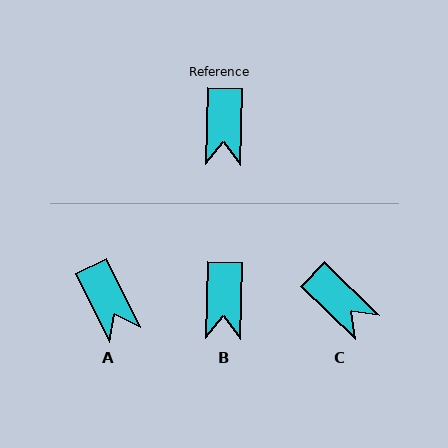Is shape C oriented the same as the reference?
No, it is off by about 47 degrees.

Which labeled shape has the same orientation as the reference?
B.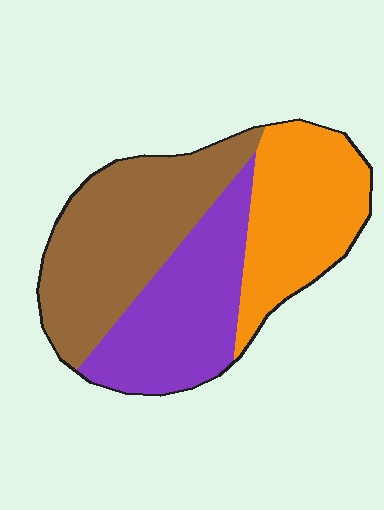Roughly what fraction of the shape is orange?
Orange covers around 30% of the shape.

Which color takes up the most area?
Brown, at roughly 40%.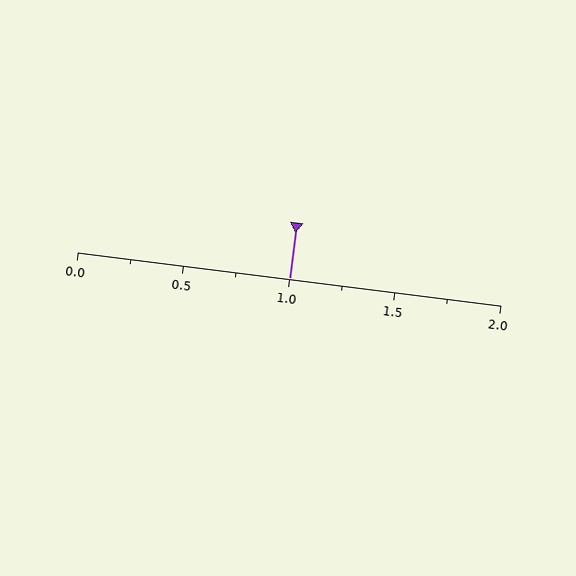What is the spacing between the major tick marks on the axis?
The major ticks are spaced 0.5 apart.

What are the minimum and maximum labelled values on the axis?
The axis runs from 0.0 to 2.0.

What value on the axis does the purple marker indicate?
The marker indicates approximately 1.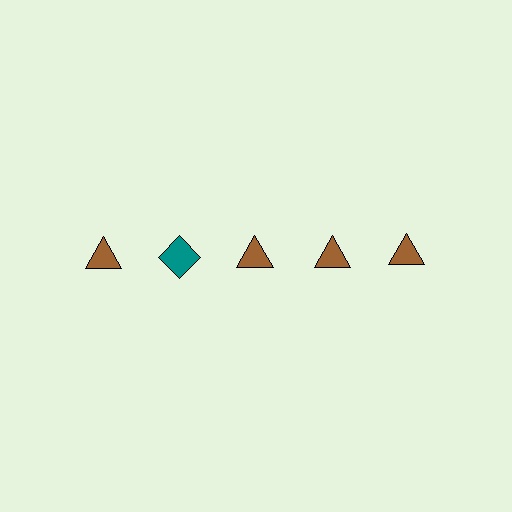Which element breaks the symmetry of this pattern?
The teal diamond in the top row, second from left column breaks the symmetry. All other shapes are brown triangles.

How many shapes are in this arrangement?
There are 5 shapes arranged in a grid pattern.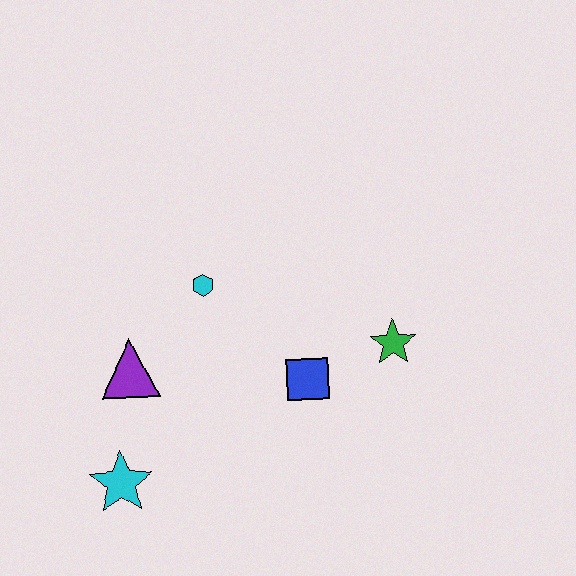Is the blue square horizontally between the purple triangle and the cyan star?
No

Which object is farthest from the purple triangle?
The green star is farthest from the purple triangle.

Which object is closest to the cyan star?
The purple triangle is closest to the cyan star.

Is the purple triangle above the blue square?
Yes